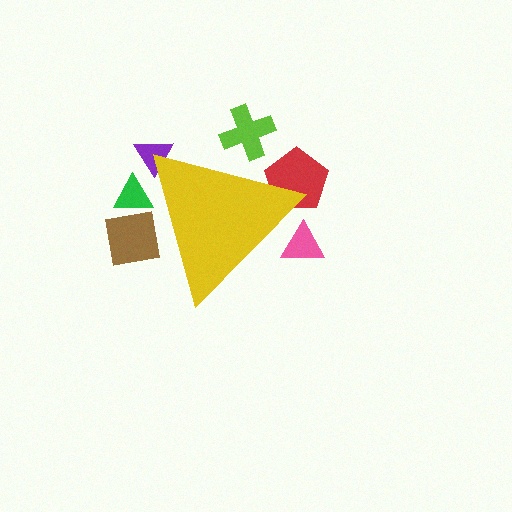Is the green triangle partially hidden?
Yes, the green triangle is partially hidden behind the yellow triangle.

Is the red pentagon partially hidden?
Yes, the red pentagon is partially hidden behind the yellow triangle.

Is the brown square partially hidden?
Yes, the brown square is partially hidden behind the yellow triangle.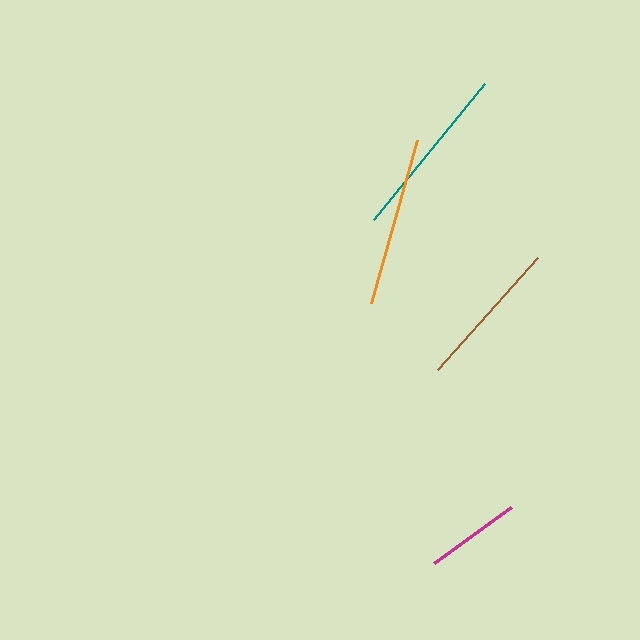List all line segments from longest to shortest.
From longest to shortest: teal, orange, brown, magenta.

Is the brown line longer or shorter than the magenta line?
The brown line is longer than the magenta line.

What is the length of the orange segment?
The orange segment is approximately 170 pixels long.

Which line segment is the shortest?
The magenta line is the shortest at approximately 95 pixels.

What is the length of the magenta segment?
The magenta segment is approximately 95 pixels long.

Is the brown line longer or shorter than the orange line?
The orange line is longer than the brown line.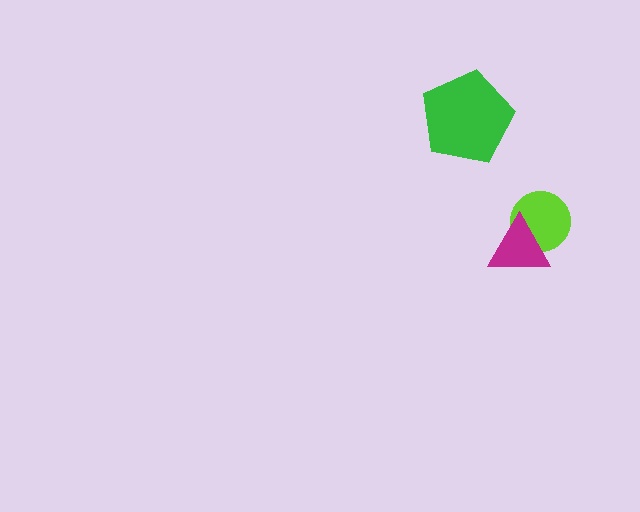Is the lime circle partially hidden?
Yes, it is partially covered by another shape.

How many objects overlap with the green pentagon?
0 objects overlap with the green pentagon.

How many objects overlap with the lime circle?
1 object overlaps with the lime circle.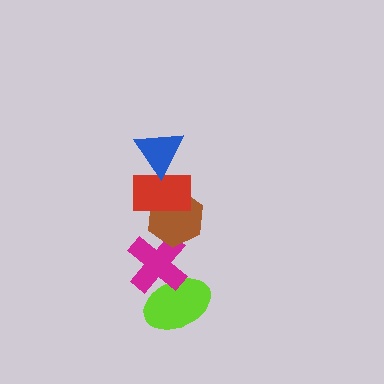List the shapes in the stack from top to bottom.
From top to bottom: the blue triangle, the red rectangle, the brown hexagon, the magenta cross, the lime ellipse.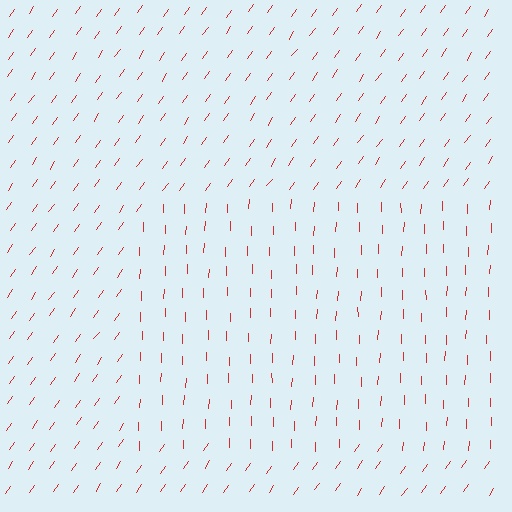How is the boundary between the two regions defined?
The boundary is defined purely by a change in line orientation (approximately 34 degrees difference). All lines are the same color and thickness.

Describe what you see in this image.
The image is filled with small red line segments. A rectangle region in the image has lines oriented differently from the surrounding lines, creating a visible texture boundary.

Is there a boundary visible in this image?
Yes, there is a texture boundary formed by a change in line orientation.